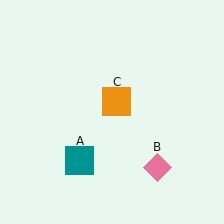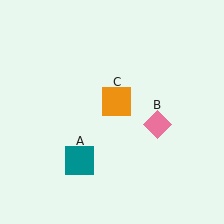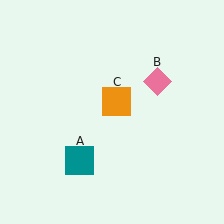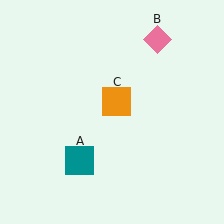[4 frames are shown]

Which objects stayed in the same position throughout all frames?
Teal square (object A) and orange square (object C) remained stationary.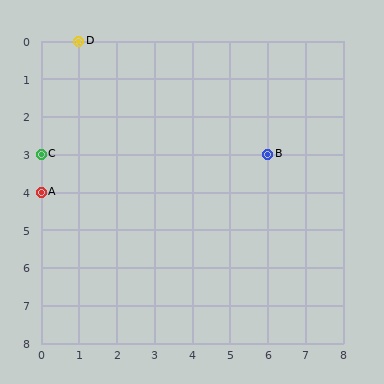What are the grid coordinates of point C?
Point C is at grid coordinates (0, 3).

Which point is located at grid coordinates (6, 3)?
Point B is at (6, 3).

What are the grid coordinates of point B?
Point B is at grid coordinates (6, 3).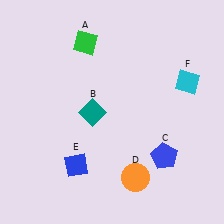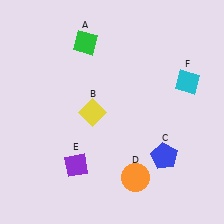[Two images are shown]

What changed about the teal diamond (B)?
In Image 1, B is teal. In Image 2, it changed to yellow.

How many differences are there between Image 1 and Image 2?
There are 2 differences between the two images.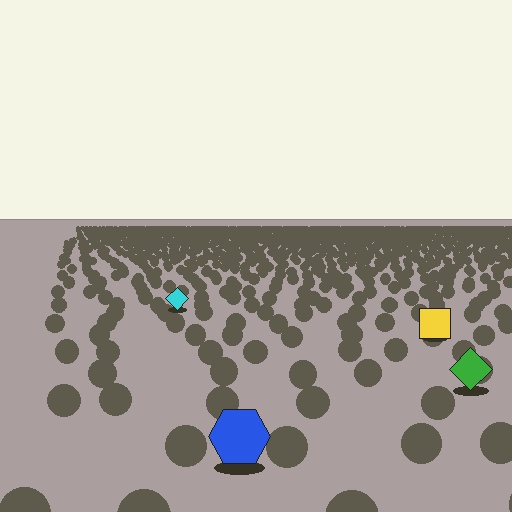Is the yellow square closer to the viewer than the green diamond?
No. The green diamond is closer — you can tell from the texture gradient: the ground texture is coarser near it.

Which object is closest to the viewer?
The blue hexagon is closest. The texture marks near it are larger and more spread out.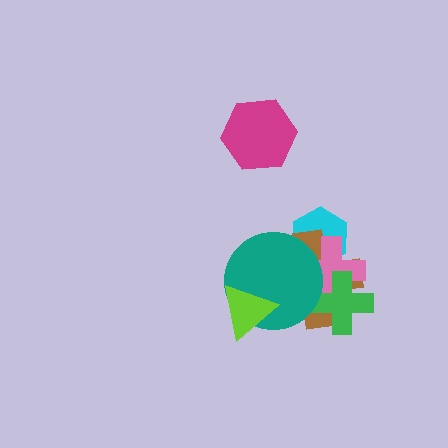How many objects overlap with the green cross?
3 objects overlap with the green cross.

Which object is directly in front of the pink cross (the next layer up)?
The green cross is directly in front of the pink cross.